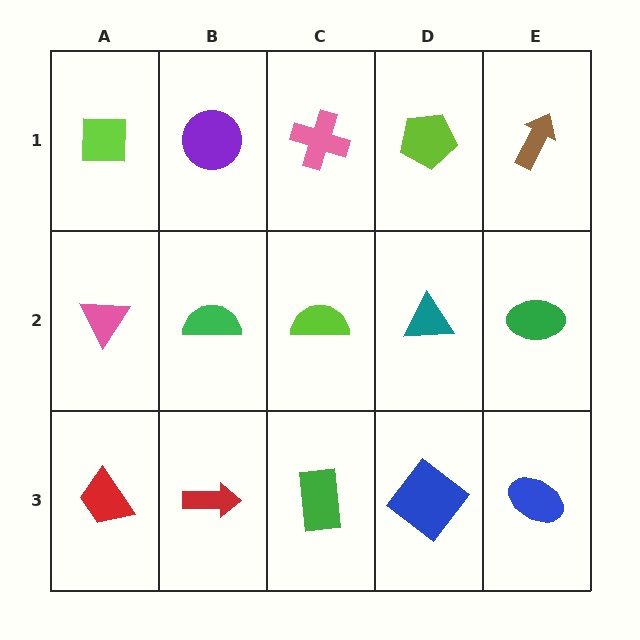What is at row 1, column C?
A pink cross.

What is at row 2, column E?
A green ellipse.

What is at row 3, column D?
A blue diamond.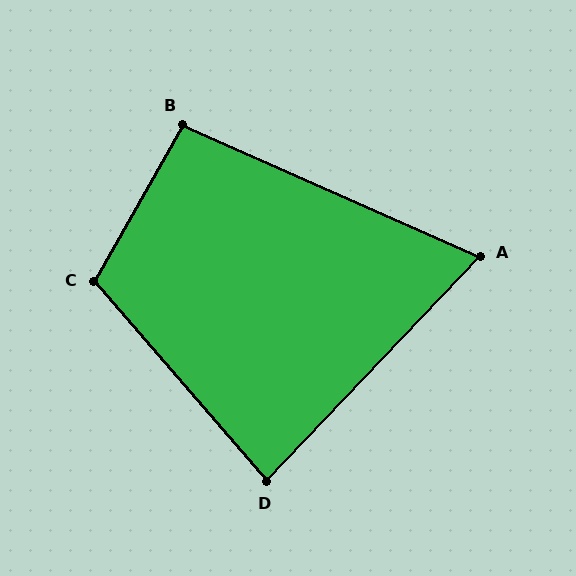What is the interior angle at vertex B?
Approximately 96 degrees (obtuse).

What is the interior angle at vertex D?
Approximately 84 degrees (acute).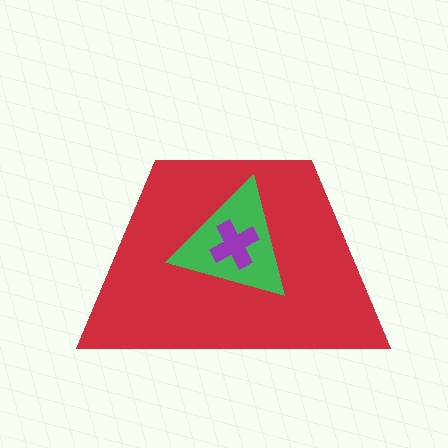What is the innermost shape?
The purple cross.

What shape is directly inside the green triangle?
The purple cross.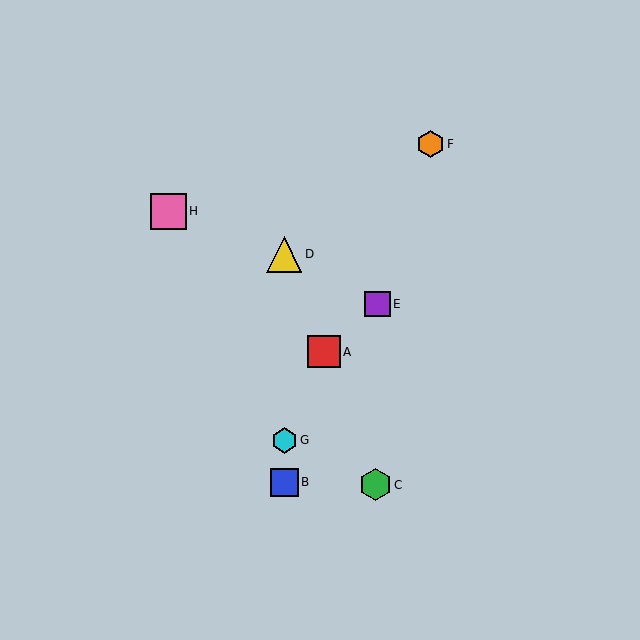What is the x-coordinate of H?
Object H is at x≈168.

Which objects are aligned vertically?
Objects B, D, G are aligned vertically.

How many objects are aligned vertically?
3 objects (B, D, G) are aligned vertically.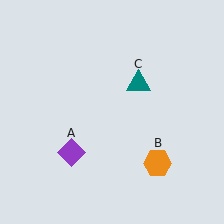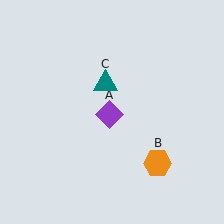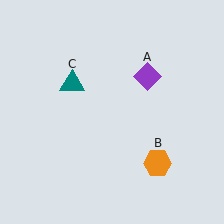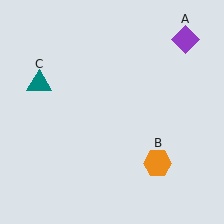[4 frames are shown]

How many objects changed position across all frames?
2 objects changed position: purple diamond (object A), teal triangle (object C).